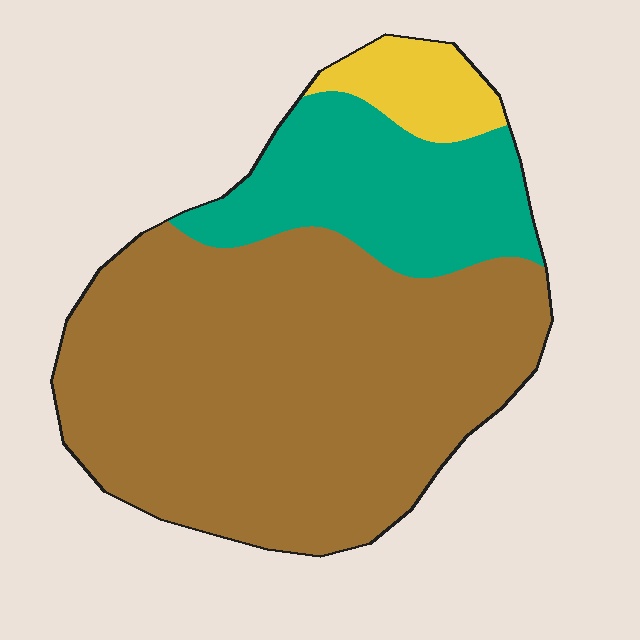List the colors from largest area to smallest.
From largest to smallest: brown, teal, yellow.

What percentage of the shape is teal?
Teal covers 23% of the shape.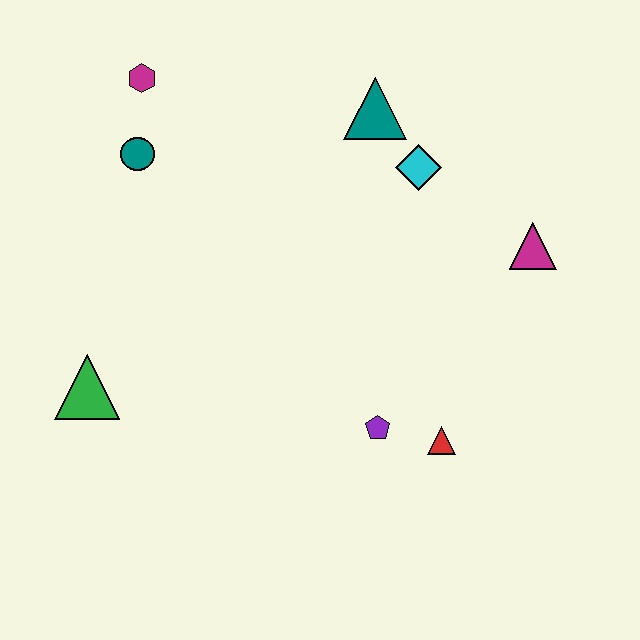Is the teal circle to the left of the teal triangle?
Yes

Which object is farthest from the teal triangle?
The green triangle is farthest from the teal triangle.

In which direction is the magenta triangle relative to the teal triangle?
The magenta triangle is to the right of the teal triangle.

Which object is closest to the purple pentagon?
The red triangle is closest to the purple pentagon.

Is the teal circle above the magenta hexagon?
No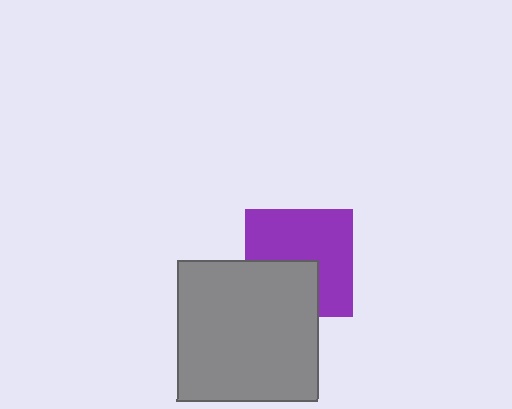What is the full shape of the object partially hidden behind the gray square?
The partially hidden object is a purple square.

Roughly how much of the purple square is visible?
About half of it is visible (roughly 63%).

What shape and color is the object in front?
The object in front is a gray square.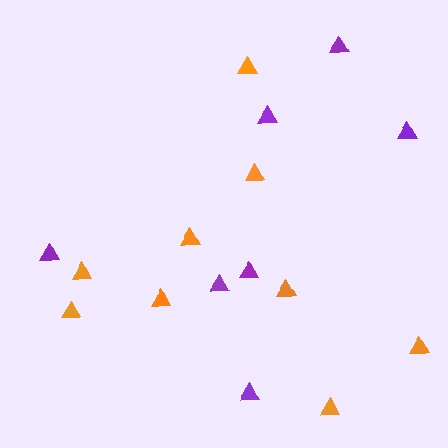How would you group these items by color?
There are 2 groups: one group of orange triangles (9) and one group of purple triangles (7).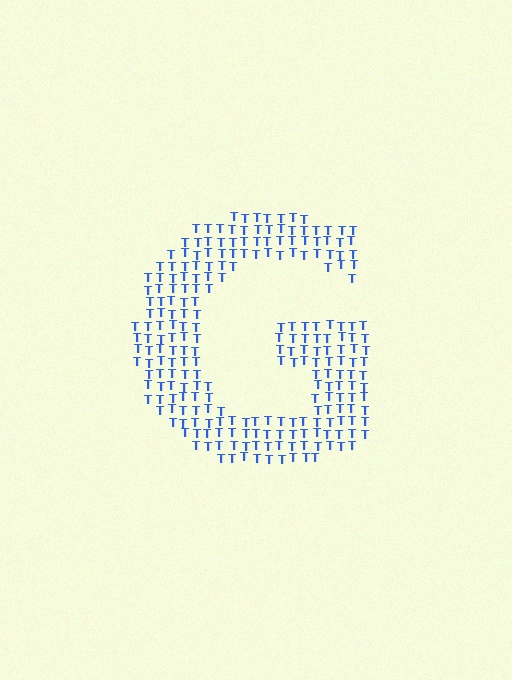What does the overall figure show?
The overall figure shows the letter G.